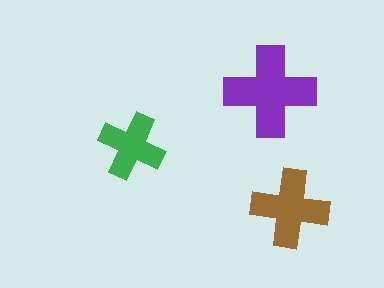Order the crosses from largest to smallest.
the purple one, the brown one, the green one.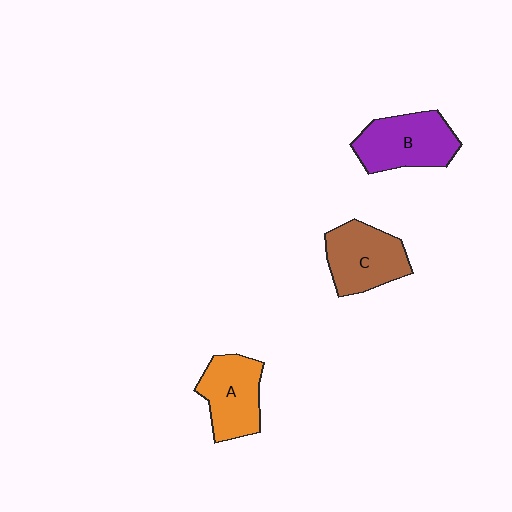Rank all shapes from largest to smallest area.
From largest to smallest: B (purple), C (brown), A (orange).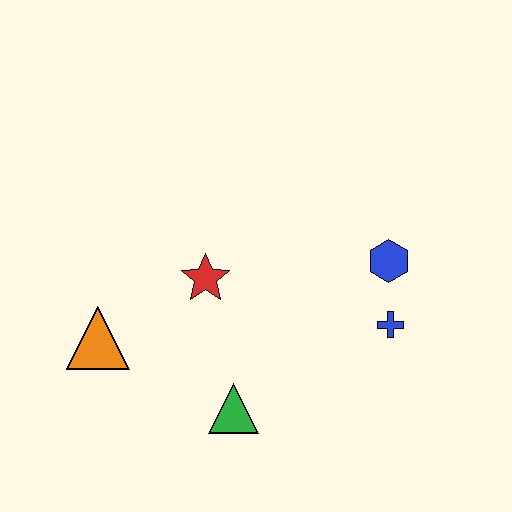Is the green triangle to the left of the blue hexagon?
Yes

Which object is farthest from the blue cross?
The orange triangle is farthest from the blue cross.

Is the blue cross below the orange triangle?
No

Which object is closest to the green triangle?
The red star is closest to the green triangle.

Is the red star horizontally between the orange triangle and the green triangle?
Yes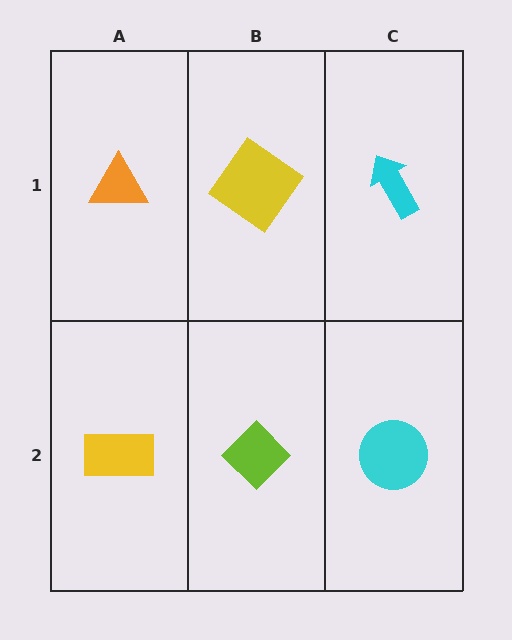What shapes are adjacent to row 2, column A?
An orange triangle (row 1, column A), a lime diamond (row 2, column B).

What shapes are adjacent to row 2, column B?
A yellow diamond (row 1, column B), a yellow rectangle (row 2, column A), a cyan circle (row 2, column C).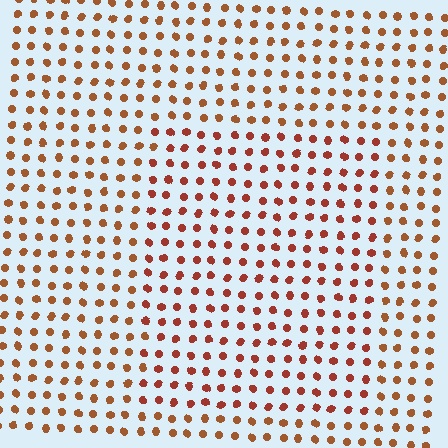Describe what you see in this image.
The image is filled with small brown elements in a uniform arrangement. A rectangle-shaped region is visible where the elements are tinted to a slightly different hue, forming a subtle color boundary.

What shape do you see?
I see a rectangle.